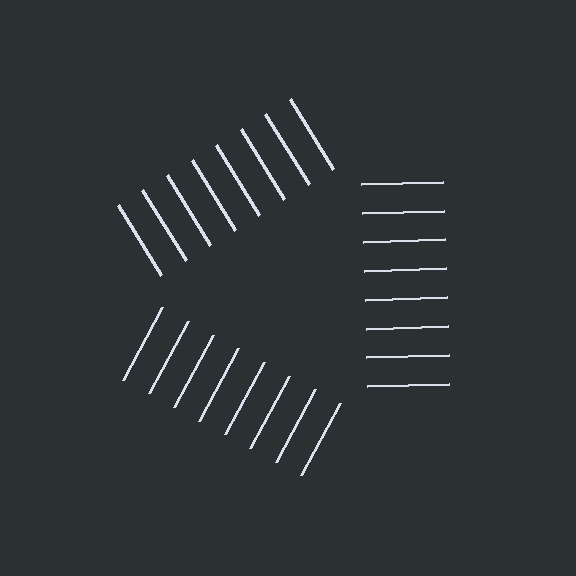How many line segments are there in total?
24 — 8 along each of the 3 edges.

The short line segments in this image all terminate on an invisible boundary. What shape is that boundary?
An illusory triangle — the line segments terminate on its edges but no continuous stroke is drawn.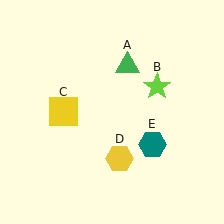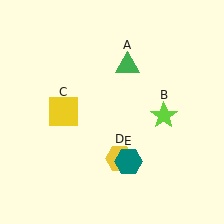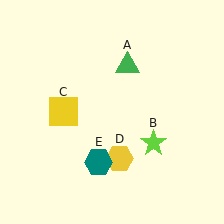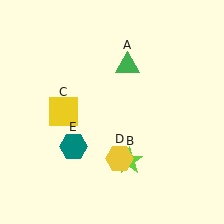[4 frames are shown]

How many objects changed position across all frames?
2 objects changed position: lime star (object B), teal hexagon (object E).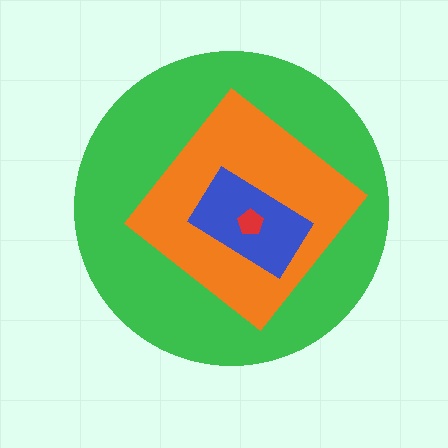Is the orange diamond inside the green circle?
Yes.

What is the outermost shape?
The green circle.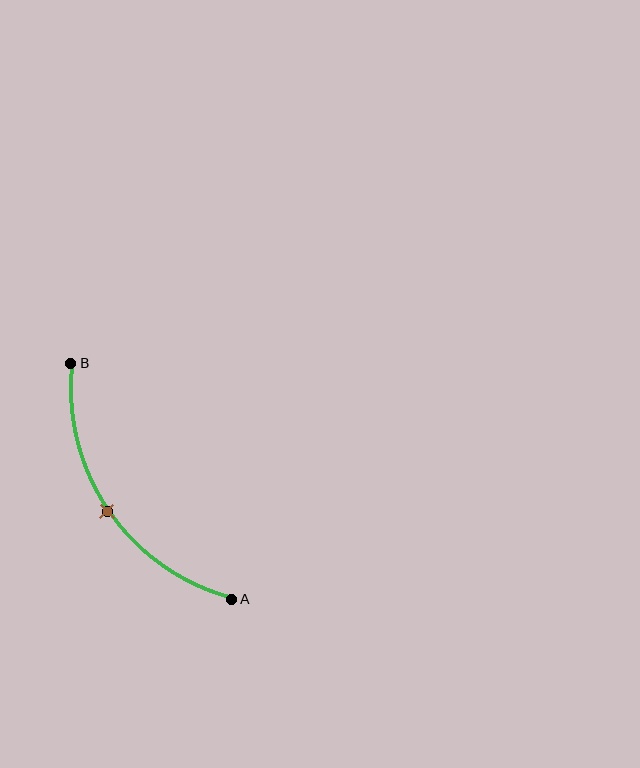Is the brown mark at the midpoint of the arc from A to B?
Yes. The brown mark lies on the arc at equal arc-length from both A and B — it is the arc midpoint.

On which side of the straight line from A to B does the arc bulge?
The arc bulges below and to the left of the straight line connecting A and B.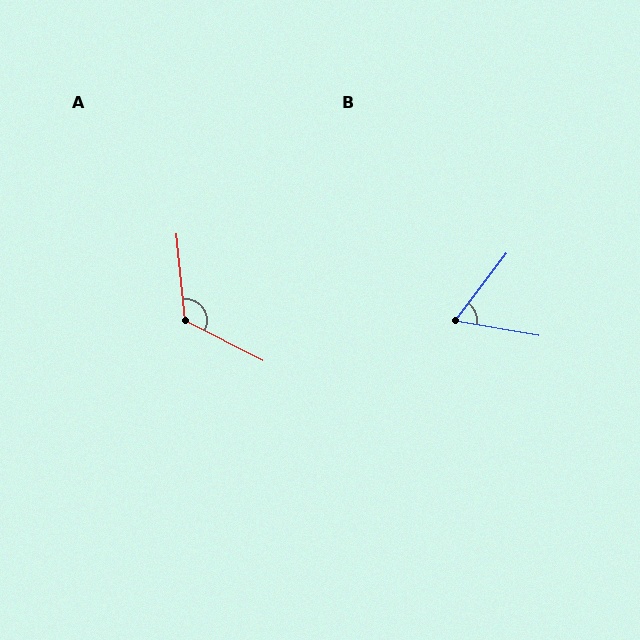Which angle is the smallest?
B, at approximately 62 degrees.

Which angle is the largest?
A, at approximately 123 degrees.